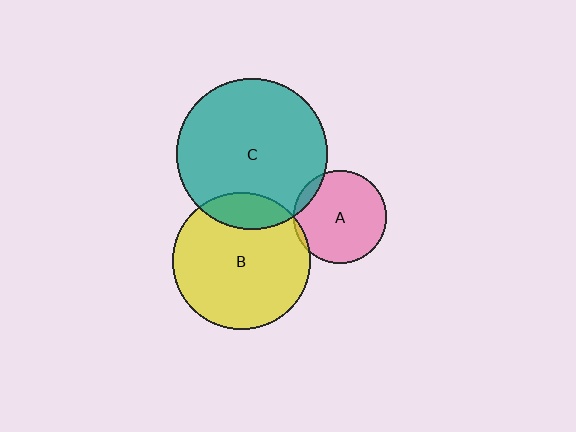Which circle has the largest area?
Circle C (teal).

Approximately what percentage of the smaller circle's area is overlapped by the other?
Approximately 10%.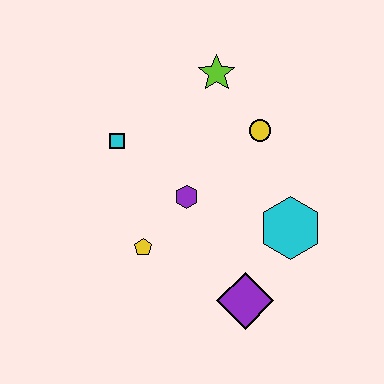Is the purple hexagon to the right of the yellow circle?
No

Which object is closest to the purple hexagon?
The yellow pentagon is closest to the purple hexagon.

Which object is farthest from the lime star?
The purple diamond is farthest from the lime star.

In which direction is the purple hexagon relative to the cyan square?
The purple hexagon is to the right of the cyan square.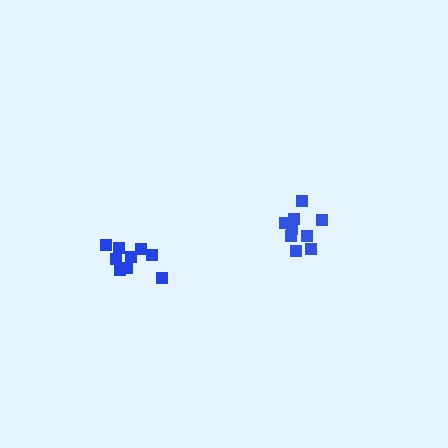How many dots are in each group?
Group 1: 9 dots, Group 2: 9 dots (18 total).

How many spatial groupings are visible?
There are 2 spatial groupings.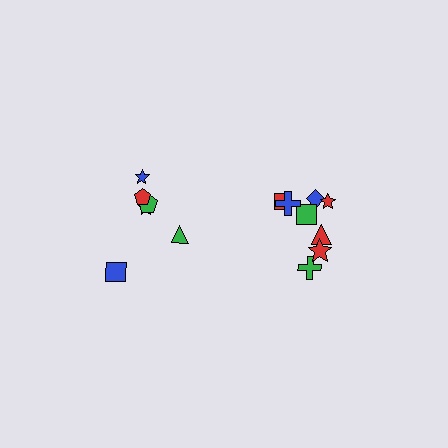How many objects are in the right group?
There are 8 objects.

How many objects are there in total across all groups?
There are 14 objects.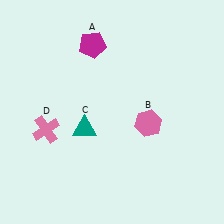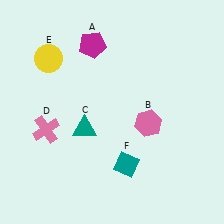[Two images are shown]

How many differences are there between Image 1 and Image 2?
There are 2 differences between the two images.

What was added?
A yellow circle (E), a teal diamond (F) were added in Image 2.